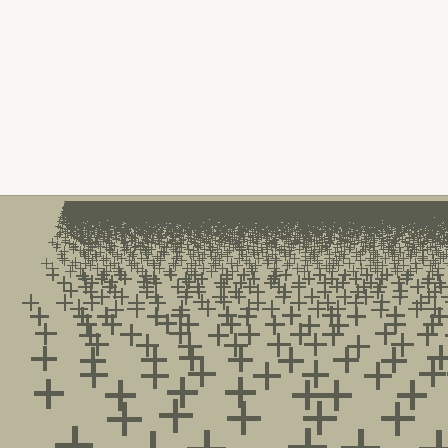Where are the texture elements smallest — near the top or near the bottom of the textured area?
Near the top.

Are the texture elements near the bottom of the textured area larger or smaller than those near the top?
Larger. Near the bottom, elements are closer to the viewer and appear at a bigger on-screen size.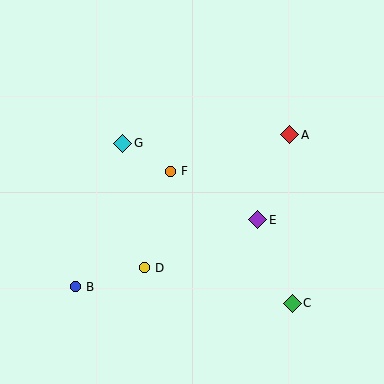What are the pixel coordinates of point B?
Point B is at (75, 287).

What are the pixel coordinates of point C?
Point C is at (292, 303).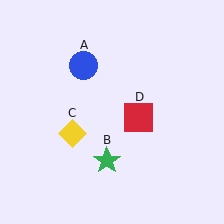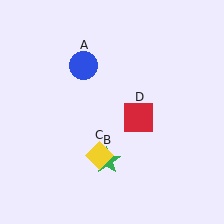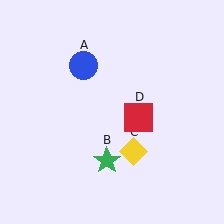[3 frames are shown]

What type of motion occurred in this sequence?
The yellow diamond (object C) rotated counterclockwise around the center of the scene.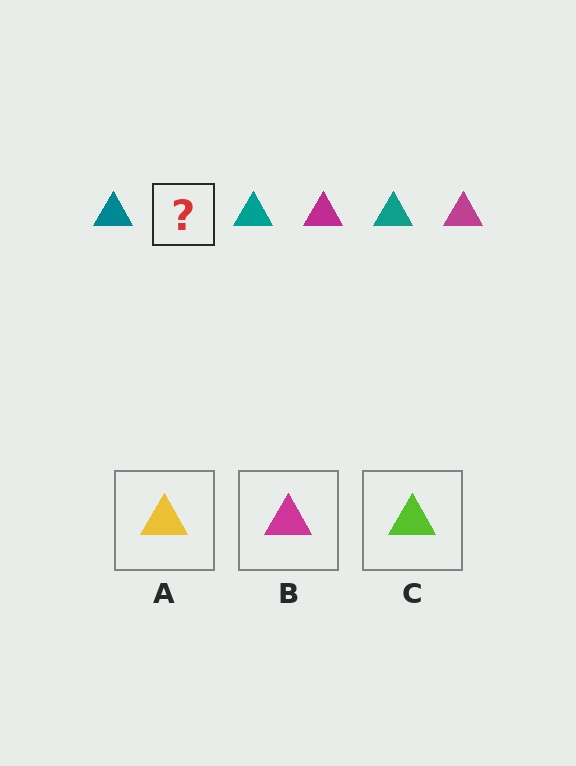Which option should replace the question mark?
Option B.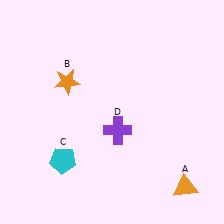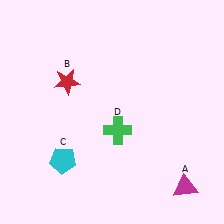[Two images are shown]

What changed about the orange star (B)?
In Image 1, B is orange. In Image 2, it changed to red.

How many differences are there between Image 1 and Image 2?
There are 3 differences between the two images.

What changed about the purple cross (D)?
In Image 1, D is purple. In Image 2, it changed to green.